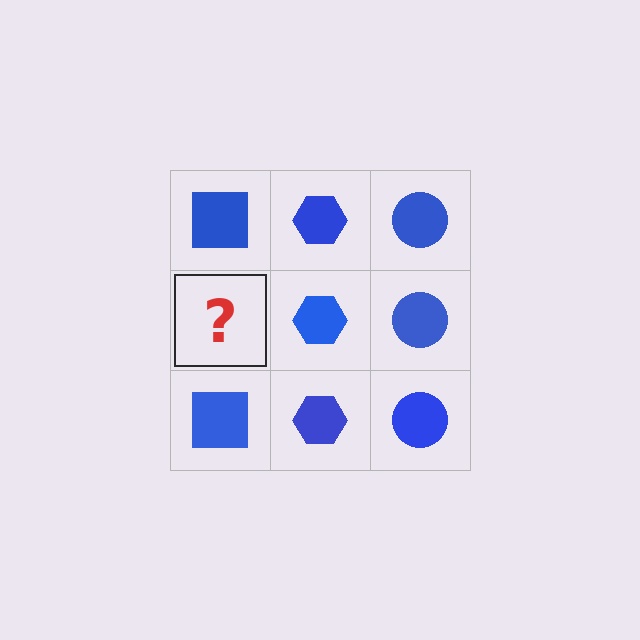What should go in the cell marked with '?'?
The missing cell should contain a blue square.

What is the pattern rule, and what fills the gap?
The rule is that each column has a consistent shape. The gap should be filled with a blue square.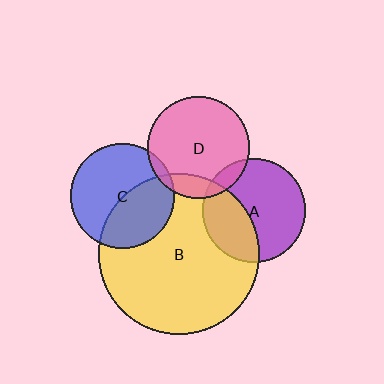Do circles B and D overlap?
Yes.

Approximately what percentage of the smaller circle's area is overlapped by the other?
Approximately 15%.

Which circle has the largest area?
Circle B (yellow).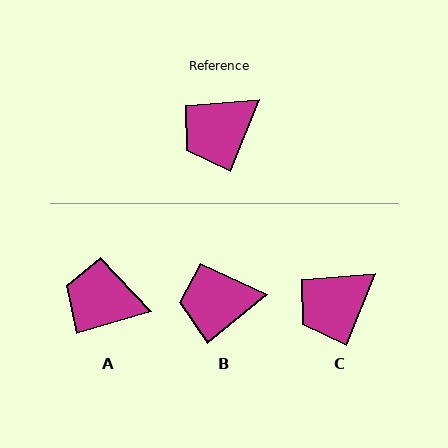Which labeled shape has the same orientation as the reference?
C.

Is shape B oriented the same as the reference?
No, it is off by about 30 degrees.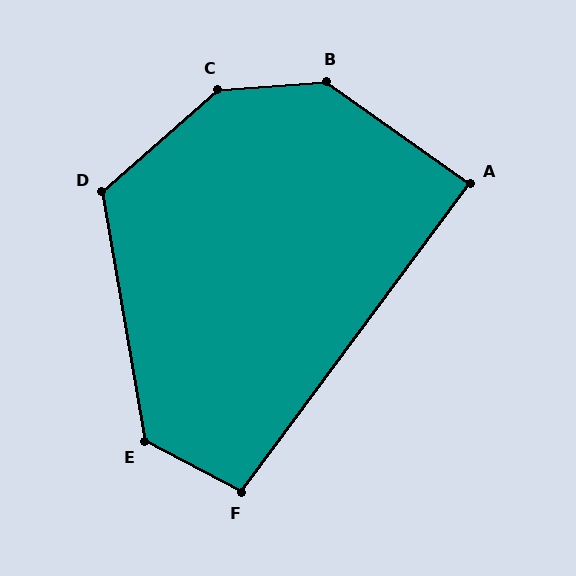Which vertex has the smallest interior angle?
A, at approximately 89 degrees.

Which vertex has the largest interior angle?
C, at approximately 143 degrees.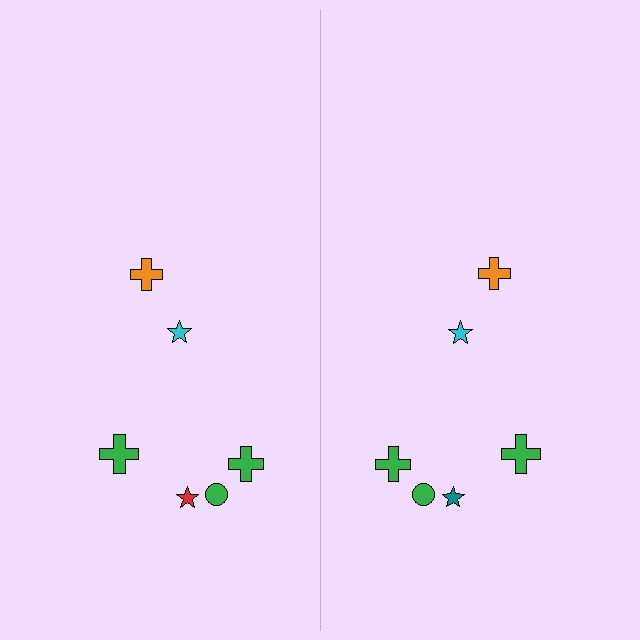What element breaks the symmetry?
The teal star on the right side breaks the symmetry — its mirror counterpart is red.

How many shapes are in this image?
There are 12 shapes in this image.